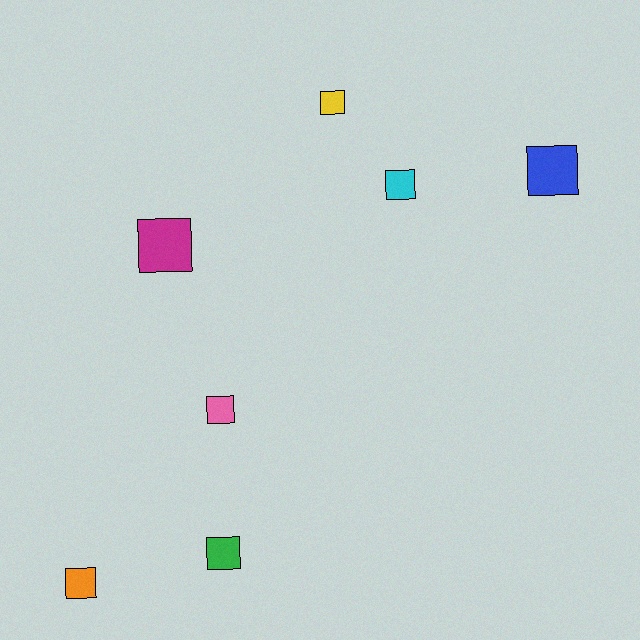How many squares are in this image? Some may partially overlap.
There are 7 squares.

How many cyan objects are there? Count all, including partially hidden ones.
There is 1 cyan object.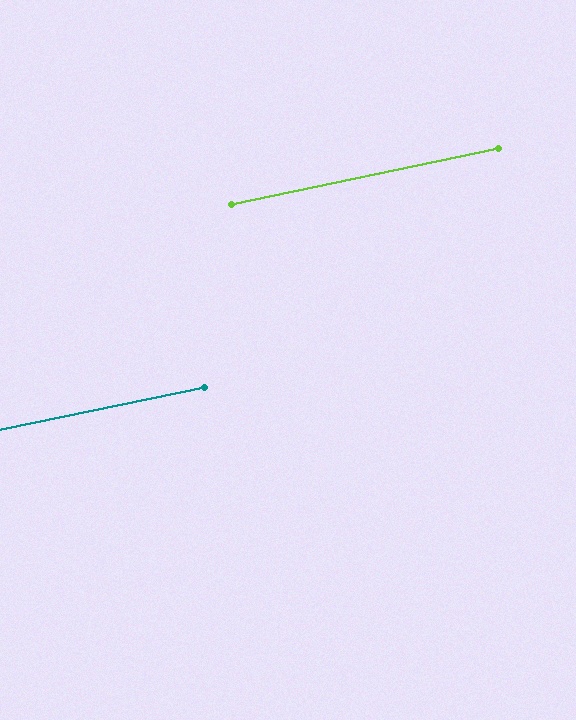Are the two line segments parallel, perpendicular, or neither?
Parallel — their directions differ by only 0.2°.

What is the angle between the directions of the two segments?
Approximately 0 degrees.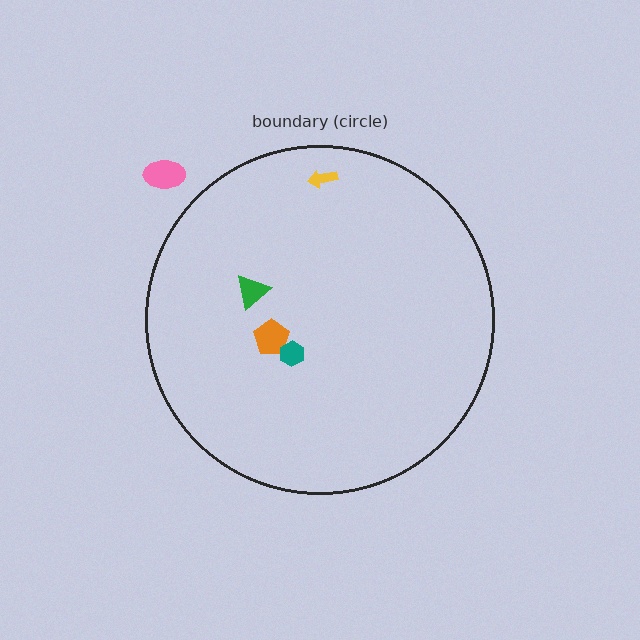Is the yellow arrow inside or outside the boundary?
Inside.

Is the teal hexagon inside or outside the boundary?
Inside.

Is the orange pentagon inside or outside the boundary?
Inside.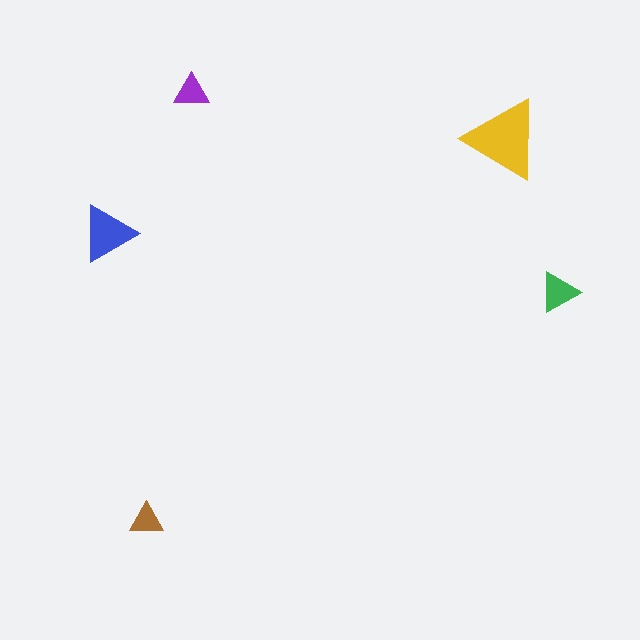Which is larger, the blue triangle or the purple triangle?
The blue one.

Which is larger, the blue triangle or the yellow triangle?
The yellow one.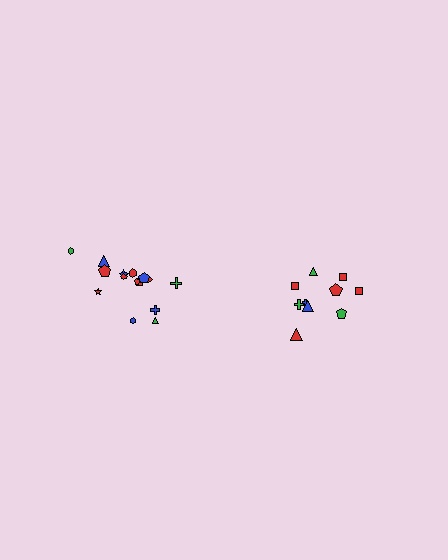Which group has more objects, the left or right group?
The left group.